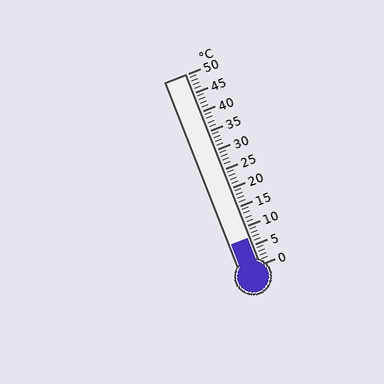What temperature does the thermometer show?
The thermometer shows approximately 7°C.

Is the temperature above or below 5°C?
The temperature is above 5°C.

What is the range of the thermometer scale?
The thermometer scale ranges from 0°C to 50°C.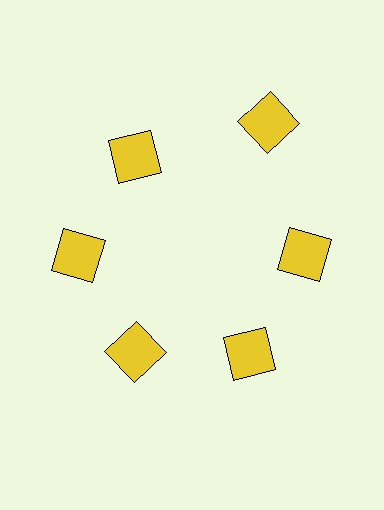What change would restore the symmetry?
The symmetry would be restored by moving it inward, back onto the ring so that all 6 squares sit at equal angles and equal distance from the center.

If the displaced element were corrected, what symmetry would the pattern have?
It would have 6-fold rotational symmetry — the pattern would map onto itself every 60 degrees.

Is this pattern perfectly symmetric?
No. The 6 yellow squares are arranged in a ring, but one element near the 1 o'clock position is pushed outward from the center, breaking the 6-fold rotational symmetry.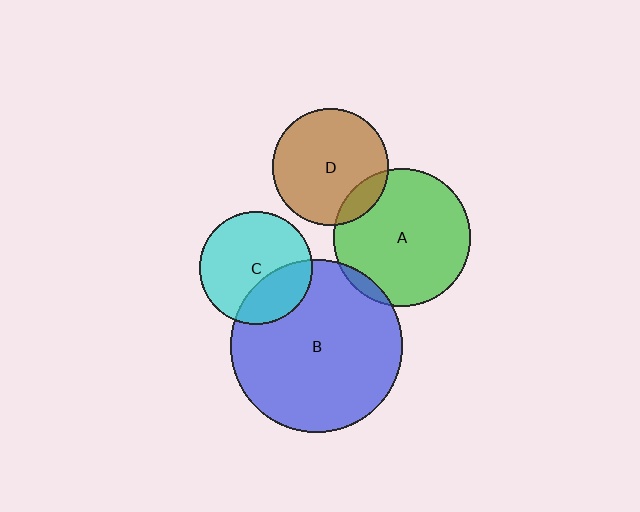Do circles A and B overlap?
Yes.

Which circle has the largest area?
Circle B (blue).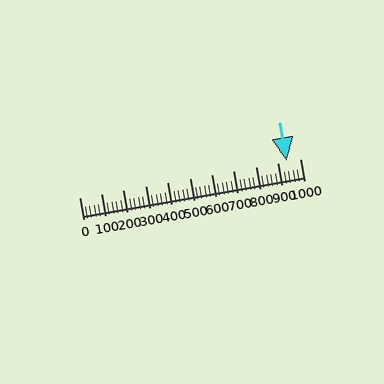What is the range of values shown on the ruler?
The ruler shows values from 0 to 1000.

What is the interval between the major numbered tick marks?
The major tick marks are spaced 100 units apart.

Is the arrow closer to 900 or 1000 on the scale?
The arrow is closer to 900.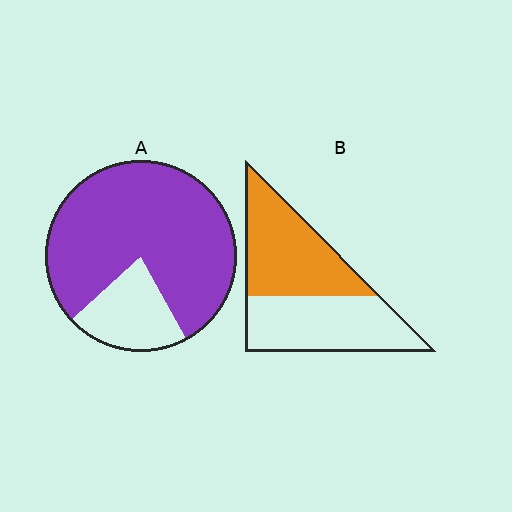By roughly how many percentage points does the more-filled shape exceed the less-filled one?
By roughly 30 percentage points (A over B).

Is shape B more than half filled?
Roughly half.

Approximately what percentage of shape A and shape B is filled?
A is approximately 80% and B is approximately 50%.